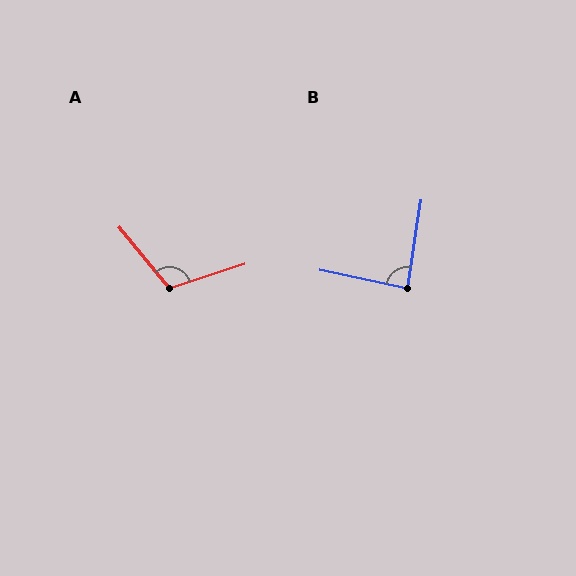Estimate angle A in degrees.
Approximately 112 degrees.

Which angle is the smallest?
B, at approximately 87 degrees.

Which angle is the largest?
A, at approximately 112 degrees.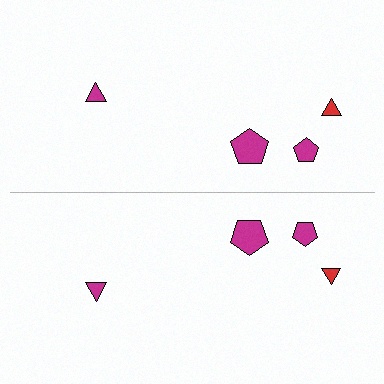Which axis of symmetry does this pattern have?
The pattern has a horizontal axis of symmetry running through the center of the image.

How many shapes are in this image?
There are 8 shapes in this image.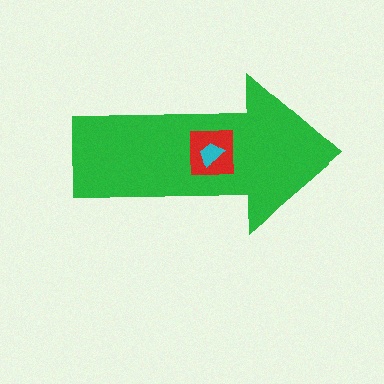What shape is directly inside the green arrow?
The red square.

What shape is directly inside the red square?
The cyan trapezoid.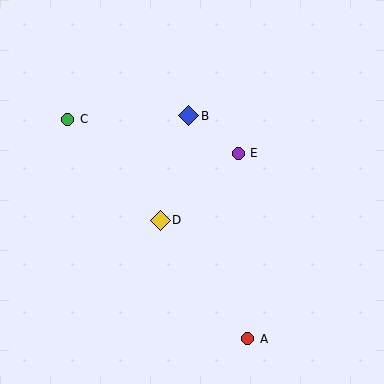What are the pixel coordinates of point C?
Point C is at (68, 119).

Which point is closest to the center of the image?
Point D at (160, 220) is closest to the center.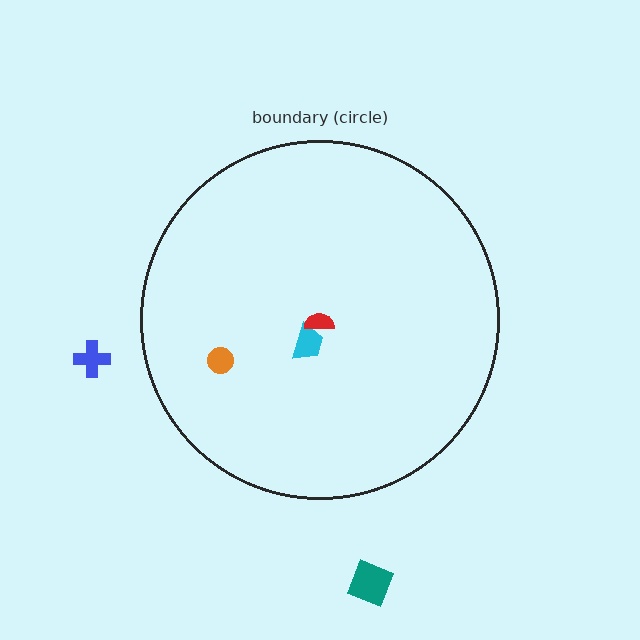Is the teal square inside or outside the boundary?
Outside.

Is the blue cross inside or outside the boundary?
Outside.